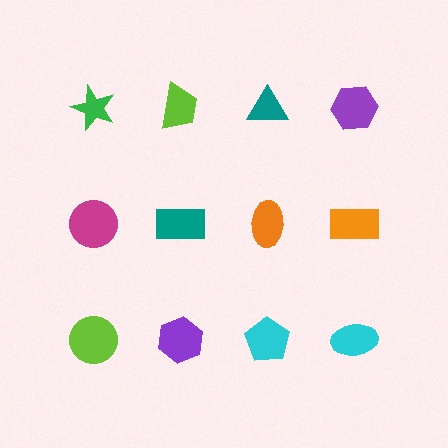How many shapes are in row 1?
4 shapes.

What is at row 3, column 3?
A cyan pentagon.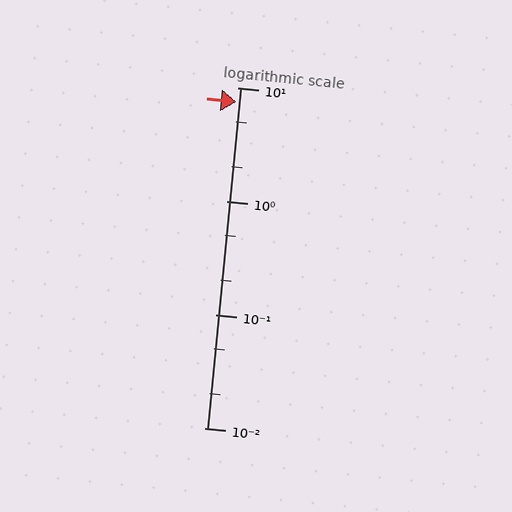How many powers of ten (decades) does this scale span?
The scale spans 3 decades, from 0.01 to 10.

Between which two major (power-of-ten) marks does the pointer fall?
The pointer is between 1 and 10.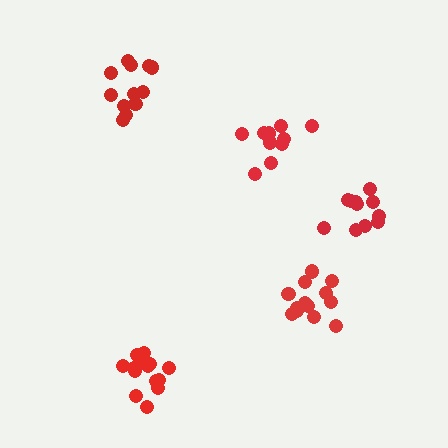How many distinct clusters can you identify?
There are 5 distinct clusters.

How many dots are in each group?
Group 1: 10 dots, Group 2: 13 dots, Group 3: 13 dots, Group 4: 11 dots, Group 5: 14 dots (61 total).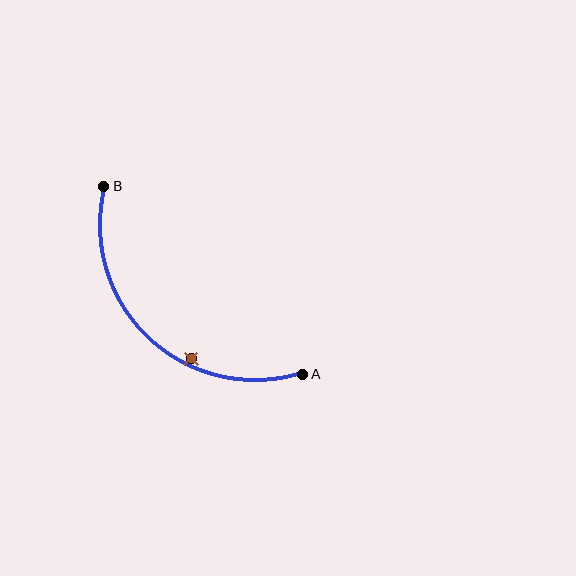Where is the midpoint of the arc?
The arc midpoint is the point on the curve farthest from the straight line joining A and B. It sits below and to the left of that line.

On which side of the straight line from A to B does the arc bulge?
The arc bulges below and to the left of the straight line connecting A and B.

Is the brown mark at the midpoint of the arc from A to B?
No — the brown mark does not lie on the arc at all. It sits slightly inside the curve.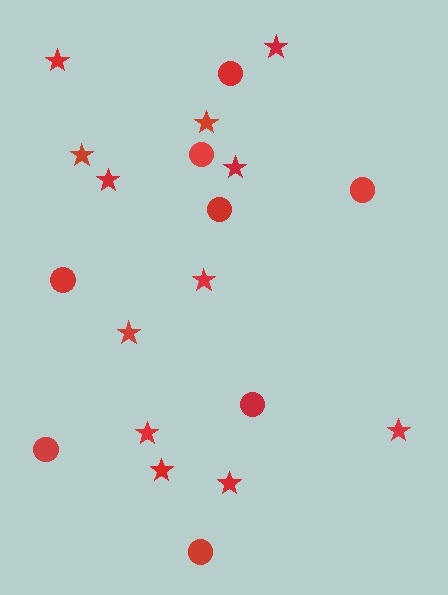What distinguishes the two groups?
There are 2 groups: one group of stars (12) and one group of circles (8).